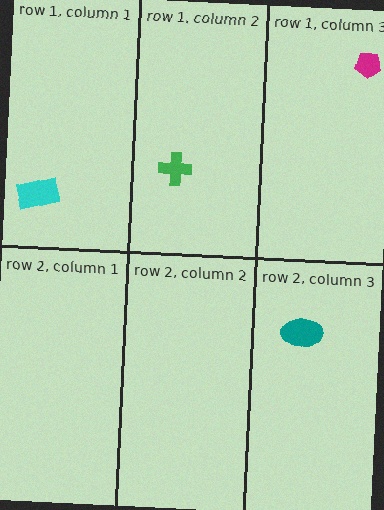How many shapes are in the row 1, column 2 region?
1.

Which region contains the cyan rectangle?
The row 1, column 1 region.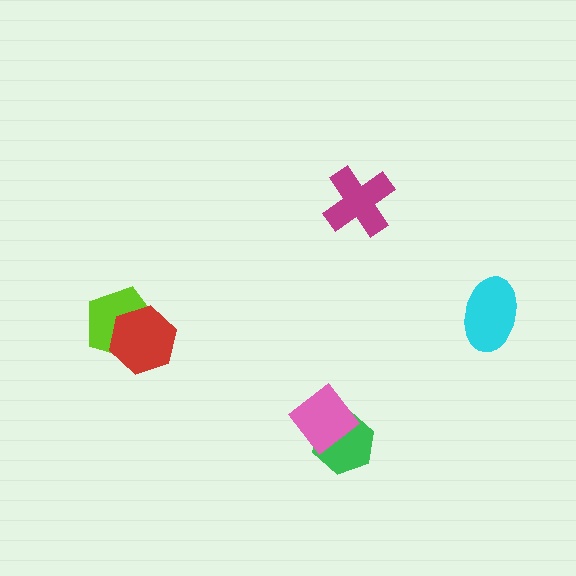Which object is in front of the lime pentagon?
The red hexagon is in front of the lime pentagon.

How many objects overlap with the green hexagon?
1 object overlaps with the green hexagon.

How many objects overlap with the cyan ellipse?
0 objects overlap with the cyan ellipse.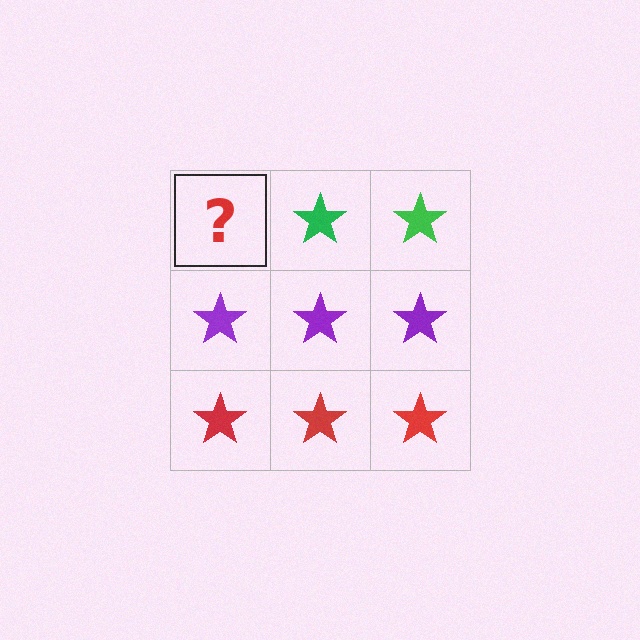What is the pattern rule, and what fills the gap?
The rule is that each row has a consistent color. The gap should be filled with a green star.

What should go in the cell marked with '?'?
The missing cell should contain a green star.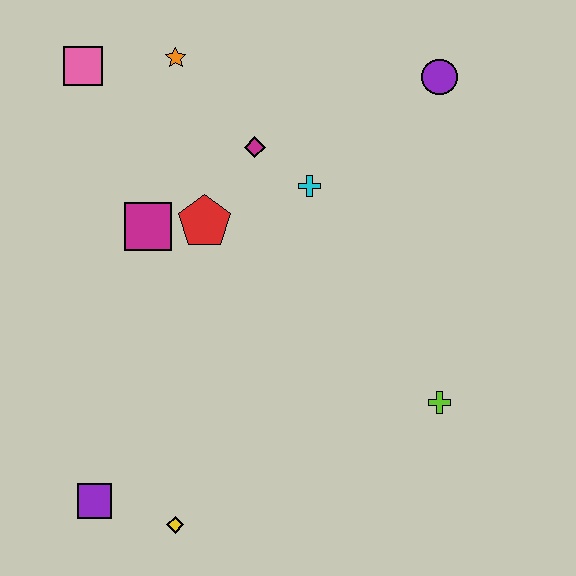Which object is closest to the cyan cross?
The magenta diamond is closest to the cyan cross.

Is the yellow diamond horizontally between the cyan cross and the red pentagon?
No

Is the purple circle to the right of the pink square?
Yes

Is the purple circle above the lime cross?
Yes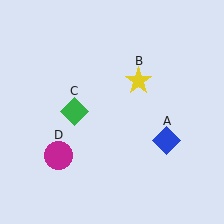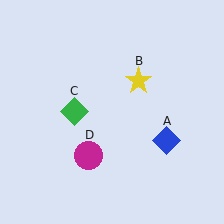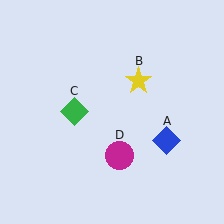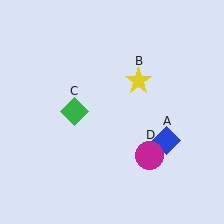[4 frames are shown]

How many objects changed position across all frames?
1 object changed position: magenta circle (object D).